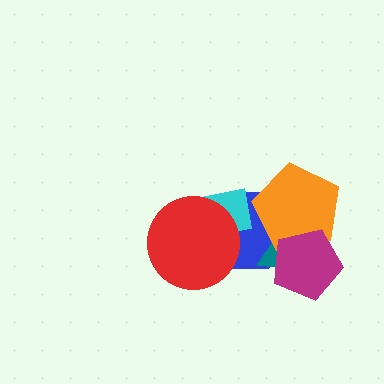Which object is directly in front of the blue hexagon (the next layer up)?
The teal triangle is directly in front of the blue hexagon.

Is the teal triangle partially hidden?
Yes, it is partially covered by another shape.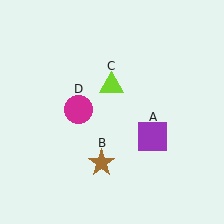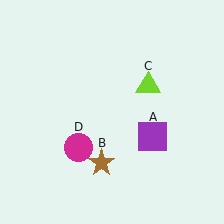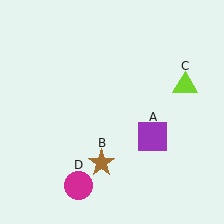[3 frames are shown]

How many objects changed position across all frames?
2 objects changed position: lime triangle (object C), magenta circle (object D).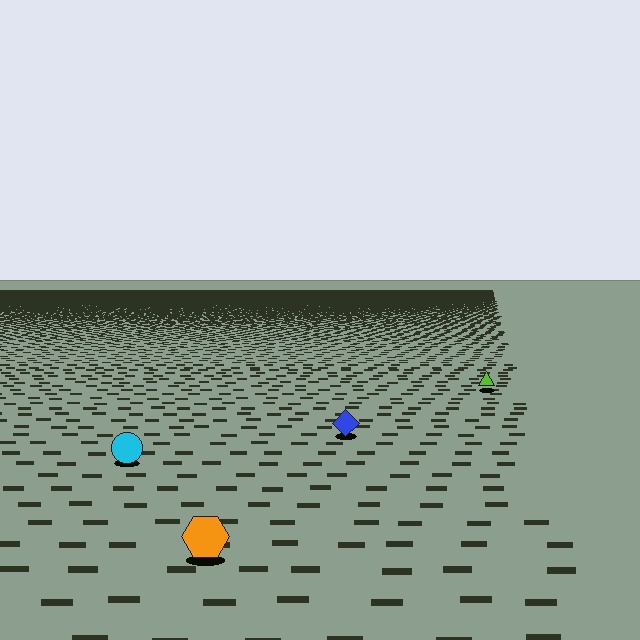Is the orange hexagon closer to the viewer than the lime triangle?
Yes. The orange hexagon is closer — you can tell from the texture gradient: the ground texture is coarser near it.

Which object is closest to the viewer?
The orange hexagon is closest. The texture marks near it are larger and more spread out.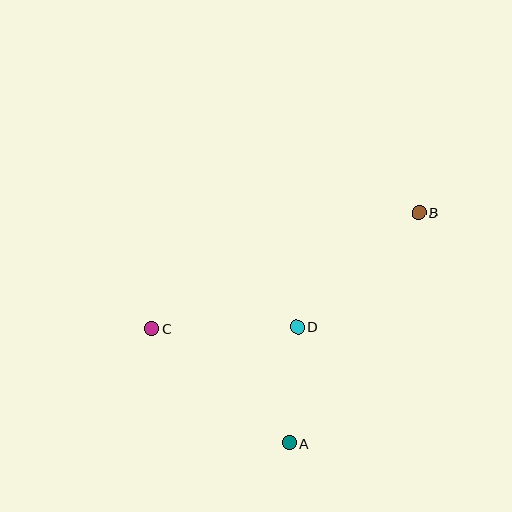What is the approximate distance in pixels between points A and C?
The distance between A and C is approximately 179 pixels.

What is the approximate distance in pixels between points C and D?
The distance between C and D is approximately 145 pixels.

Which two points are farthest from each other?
Points B and C are farthest from each other.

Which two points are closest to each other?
Points A and D are closest to each other.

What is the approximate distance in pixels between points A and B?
The distance between A and B is approximately 265 pixels.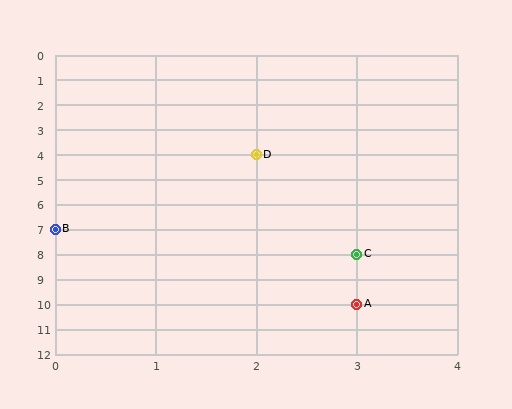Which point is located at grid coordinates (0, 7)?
Point B is at (0, 7).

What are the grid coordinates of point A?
Point A is at grid coordinates (3, 10).